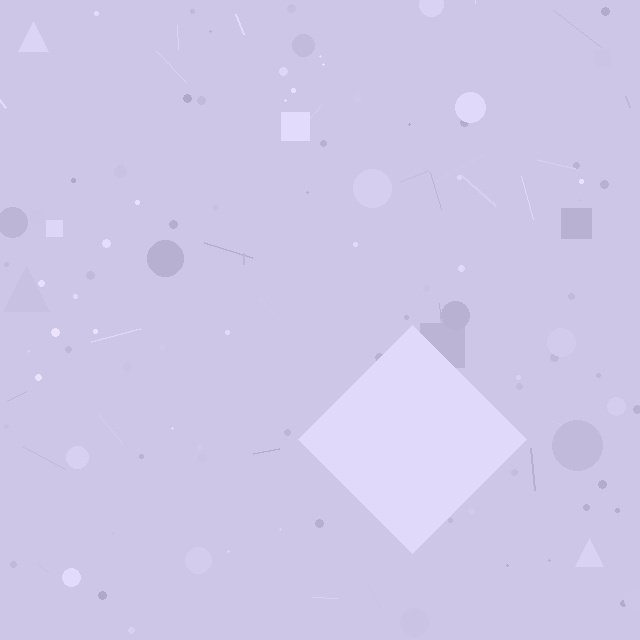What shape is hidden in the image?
A diamond is hidden in the image.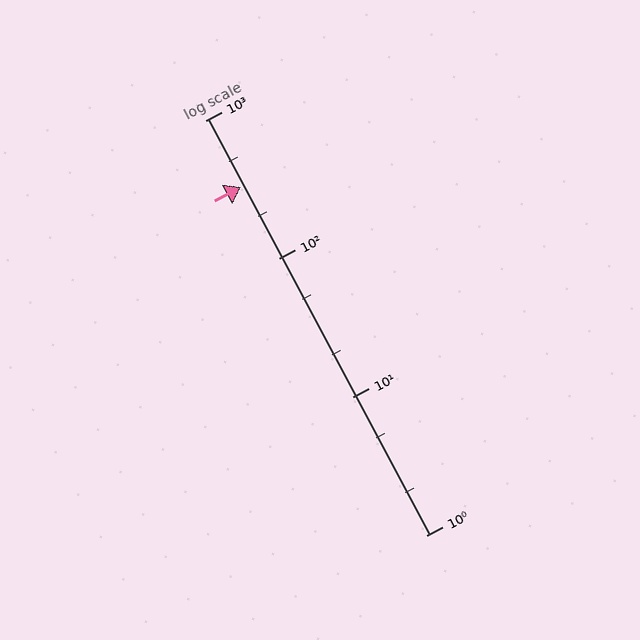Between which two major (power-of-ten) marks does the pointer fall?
The pointer is between 100 and 1000.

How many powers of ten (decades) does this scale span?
The scale spans 3 decades, from 1 to 1000.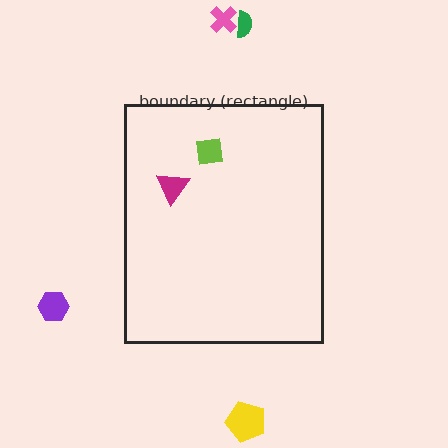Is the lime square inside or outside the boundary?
Inside.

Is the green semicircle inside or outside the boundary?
Outside.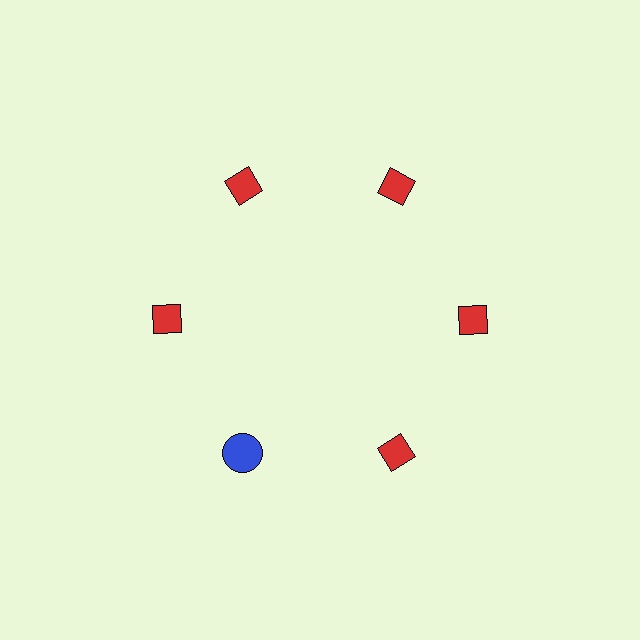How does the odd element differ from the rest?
It differs in both color (blue instead of red) and shape (circle instead of diamond).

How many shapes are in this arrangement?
There are 6 shapes arranged in a ring pattern.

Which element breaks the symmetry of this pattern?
The blue circle at roughly the 7 o'clock position breaks the symmetry. All other shapes are red diamonds.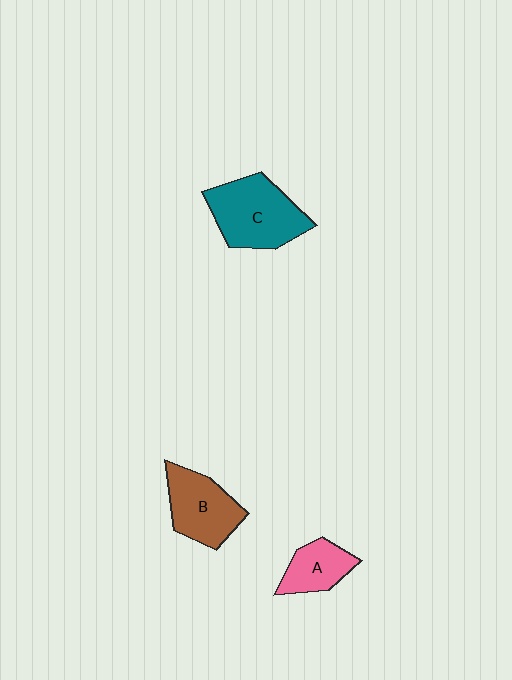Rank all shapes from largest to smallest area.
From largest to smallest: C (teal), B (brown), A (pink).